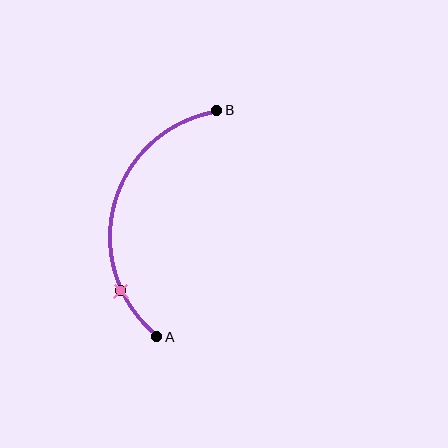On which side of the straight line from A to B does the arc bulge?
The arc bulges to the left of the straight line connecting A and B.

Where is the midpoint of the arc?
The arc midpoint is the point on the curve farthest from the straight line joining A and B. It sits to the left of that line.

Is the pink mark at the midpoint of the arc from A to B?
No. The pink mark lies on the arc but is closer to endpoint A. The arc midpoint would be at the point on the curve equidistant along the arc from both A and B.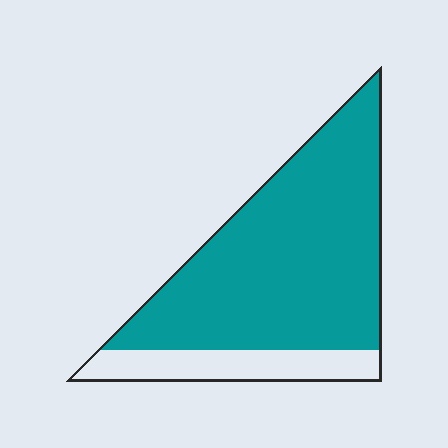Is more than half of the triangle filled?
Yes.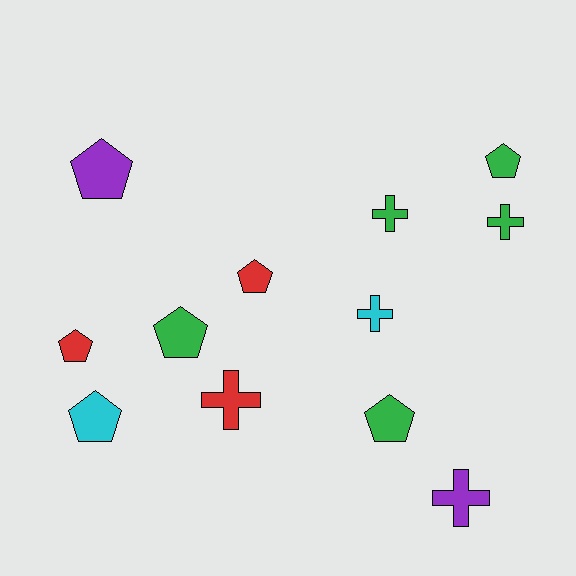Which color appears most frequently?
Green, with 5 objects.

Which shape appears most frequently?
Pentagon, with 7 objects.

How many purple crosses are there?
There is 1 purple cross.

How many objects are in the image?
There are 12 objects.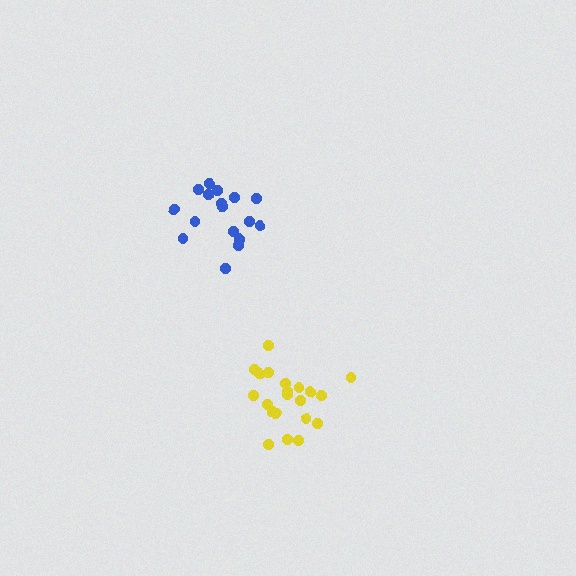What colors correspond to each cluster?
The clusters are colored: yellow, blue.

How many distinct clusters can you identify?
There are 2 distinct clusters.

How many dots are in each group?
Group 1: 21 dots, Group 2: 18 dots (39 total).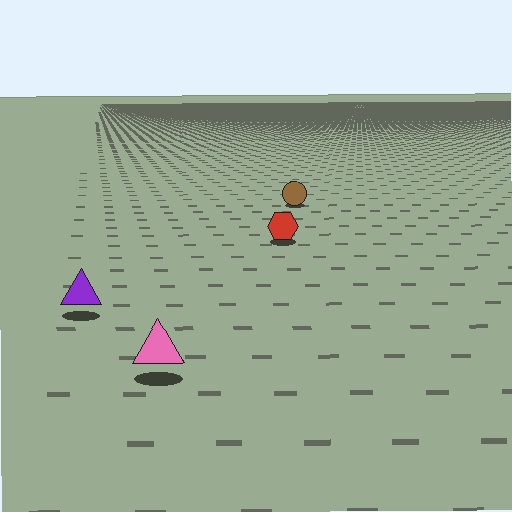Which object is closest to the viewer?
The pink triangle is closest. The texture marks near it are larger and more spread out.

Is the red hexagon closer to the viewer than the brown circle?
Yes. The red hexagon is closer — you can tell from the texture gradient: the ground texture is coarser near it.